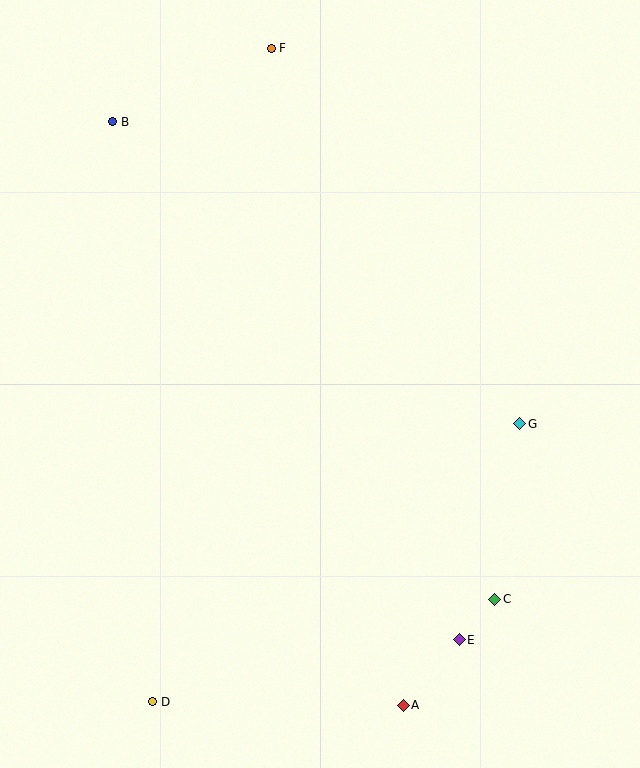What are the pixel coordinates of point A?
Point A is at (403, 705).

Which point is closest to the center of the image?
Point G at (520, 424) is closest to the center.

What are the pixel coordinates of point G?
Point G is at (520, 424).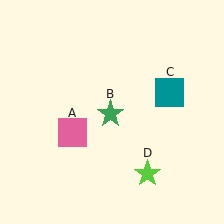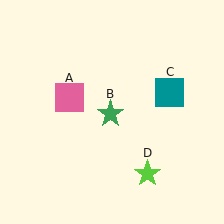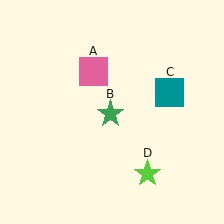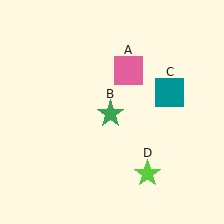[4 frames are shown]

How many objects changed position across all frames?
1 object changed position: pink square (object A).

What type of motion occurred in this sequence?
The pink square (object A) rotated clockwise around the center of the scene.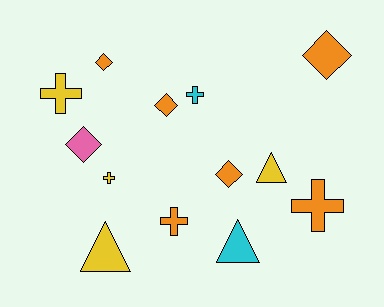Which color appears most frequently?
Orange, with 6 objects.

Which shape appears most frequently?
Cross, with 5 objects.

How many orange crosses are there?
There are 2 orange crosses.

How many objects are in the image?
There are 13 objects.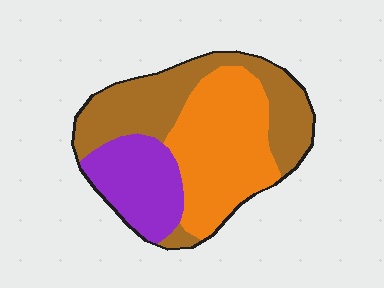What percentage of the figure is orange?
Orange covers 39% of the figure.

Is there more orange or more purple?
Orange.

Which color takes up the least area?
Purple, at roughly 25%.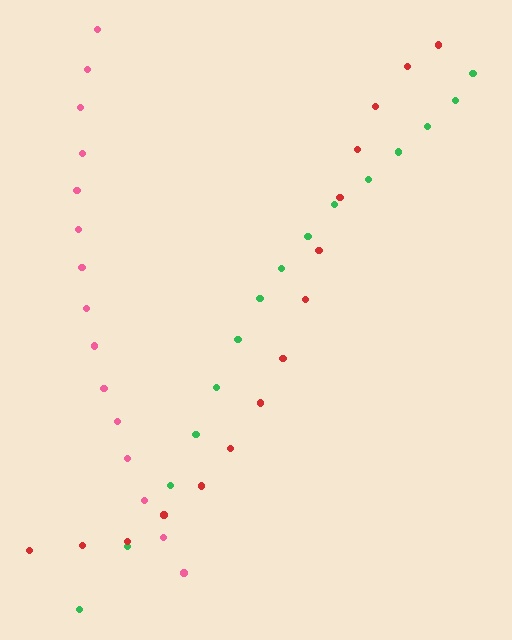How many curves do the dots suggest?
There are 3 distinct paths.